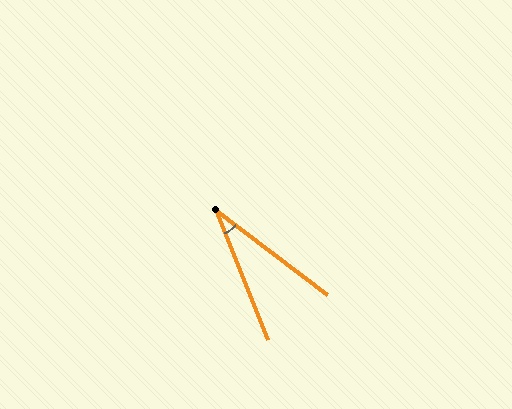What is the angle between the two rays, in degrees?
Approximately 31 degrees.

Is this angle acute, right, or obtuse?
It is acute.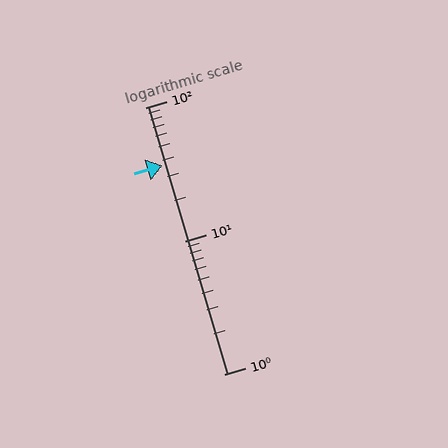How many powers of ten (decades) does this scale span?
The scale spans 2 decades, from 1 to 100.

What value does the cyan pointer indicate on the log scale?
The pointer indicates approximately 37.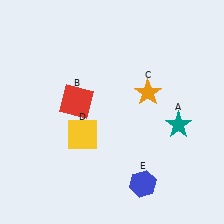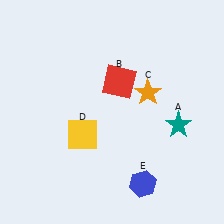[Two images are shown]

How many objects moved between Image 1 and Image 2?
1 object moved between the two images.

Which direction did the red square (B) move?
The red square (B) moved right.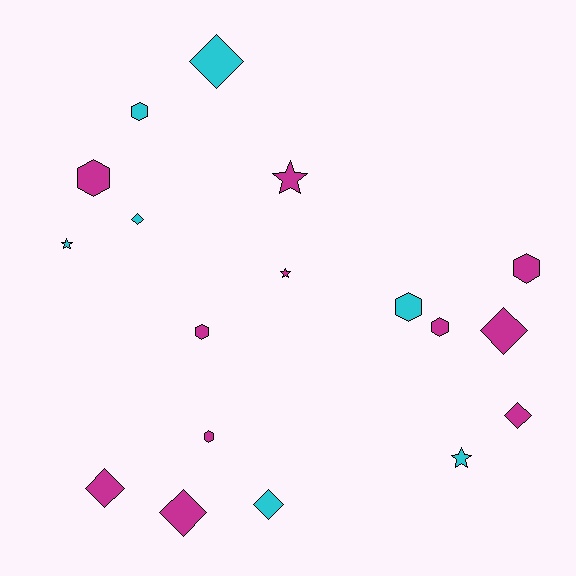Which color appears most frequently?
Magenta, with 11 objects.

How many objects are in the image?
There are 18 objects.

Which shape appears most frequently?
Diamond, with 7 objects.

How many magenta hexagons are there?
There are 5 magenta hexagons.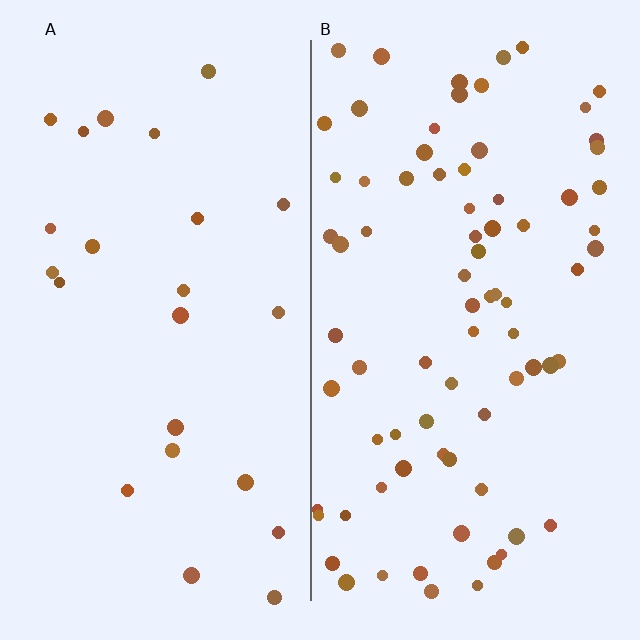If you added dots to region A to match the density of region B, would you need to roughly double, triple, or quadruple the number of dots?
Approximately triple.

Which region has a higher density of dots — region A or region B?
B (the right).